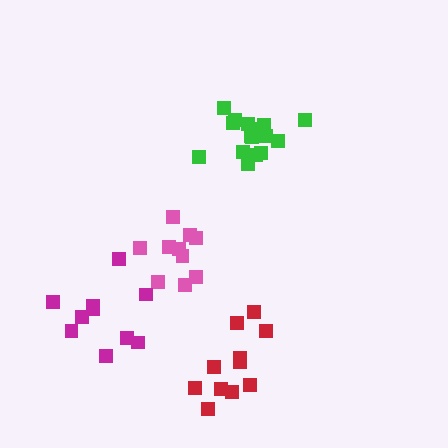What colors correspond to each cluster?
The clusters are colored: red, pink, green, magenta.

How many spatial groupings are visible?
There are 4 spatial groupings.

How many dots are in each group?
Group 1: 11 dots, Group 2: 10 dots, Group 3: 16 dots, Group 4: 10 dots (47 total).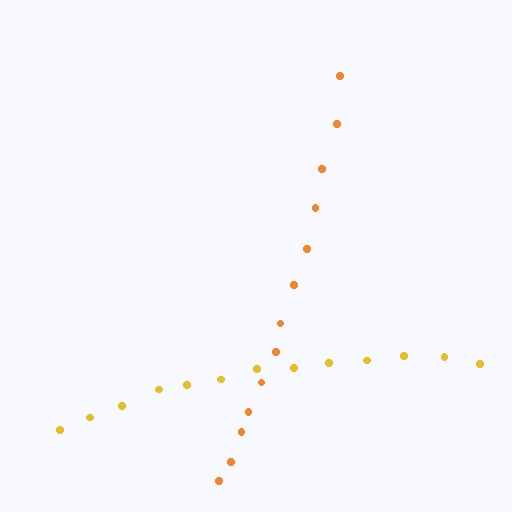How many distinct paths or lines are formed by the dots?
There are 2 distinct paths.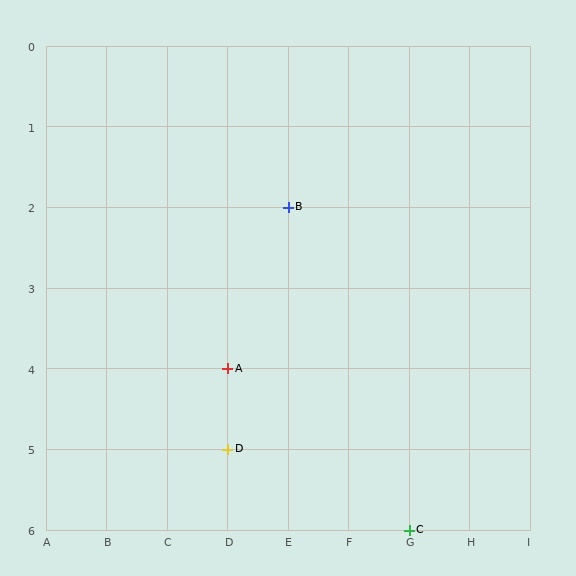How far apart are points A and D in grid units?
Points A and D are 1 row apart.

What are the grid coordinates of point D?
Point D is at grid coordinates (D, 5).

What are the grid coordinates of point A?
Point A is at grid coordinates (D, 4).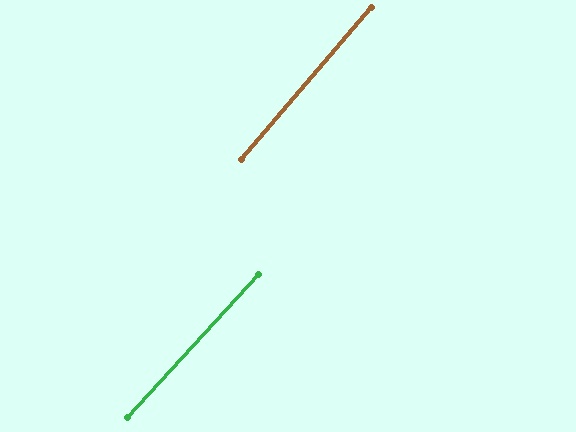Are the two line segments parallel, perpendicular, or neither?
Parallel — their directions differ by only 1.7°.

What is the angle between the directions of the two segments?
Approximately 2 degrees.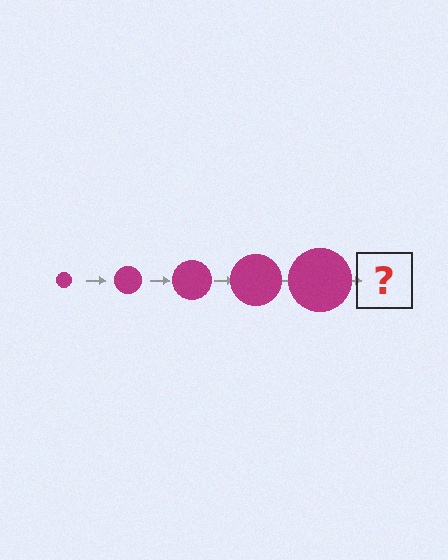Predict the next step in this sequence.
The next step is a magenta circle, larger than the previous one.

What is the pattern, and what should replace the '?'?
The pattern is that the circle gets progressively larger each step. The '?' should be a magenta circle, larger than the previous one.